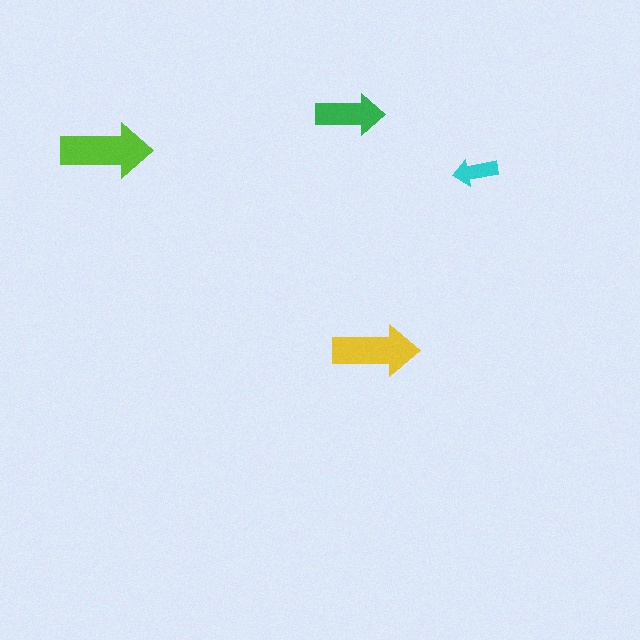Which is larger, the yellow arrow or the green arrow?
The yellow one.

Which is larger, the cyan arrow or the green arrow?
The green one.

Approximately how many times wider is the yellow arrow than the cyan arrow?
About 2 times wider.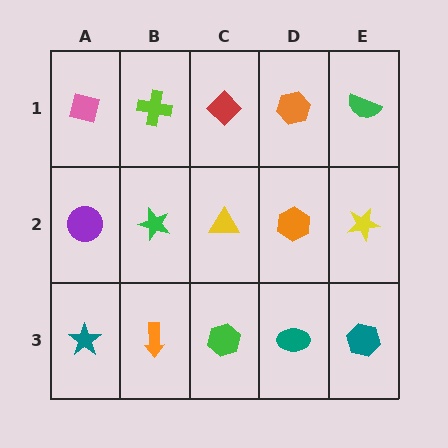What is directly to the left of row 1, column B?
A pink square.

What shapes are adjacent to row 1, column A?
A purple circle (row 2, column A), a lime cross (row 1, column B).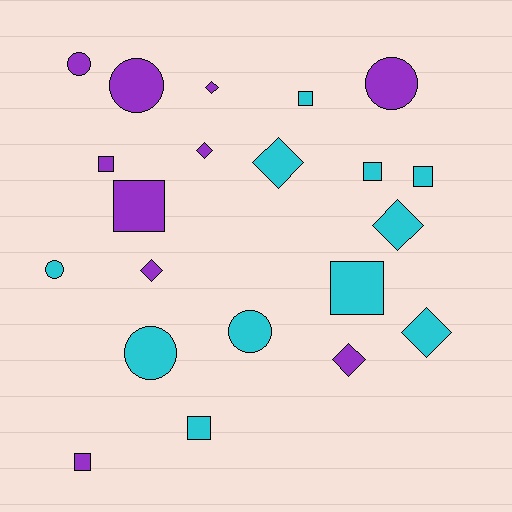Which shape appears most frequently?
Square, with 8 objects.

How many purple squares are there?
There are 3 purple squares.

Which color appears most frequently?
Cyan, with 11 objects.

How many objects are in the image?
There are 21 objects.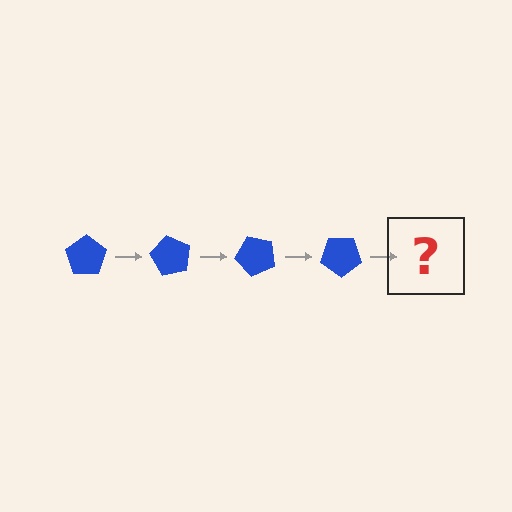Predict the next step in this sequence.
The next step is a blue pentagon rotated 240 degrees.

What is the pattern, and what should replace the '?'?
The pattern is that the pentagon rotates 60 degrees each step. The '?' should be a blue pentagon rotated 240 degrees.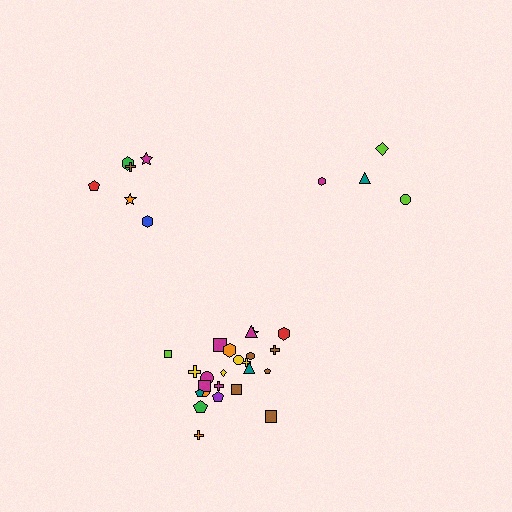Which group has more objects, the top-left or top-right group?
The top-left group.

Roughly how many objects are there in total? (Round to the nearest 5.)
Roughly 35 objects in total.